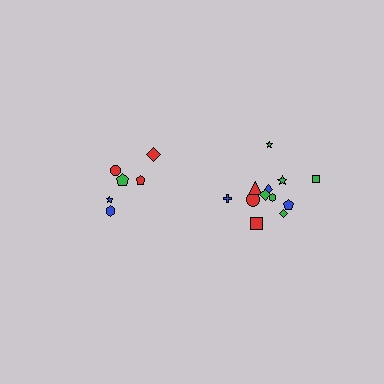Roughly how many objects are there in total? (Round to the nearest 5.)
Roughly 20 objects in total.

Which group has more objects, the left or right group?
The right group.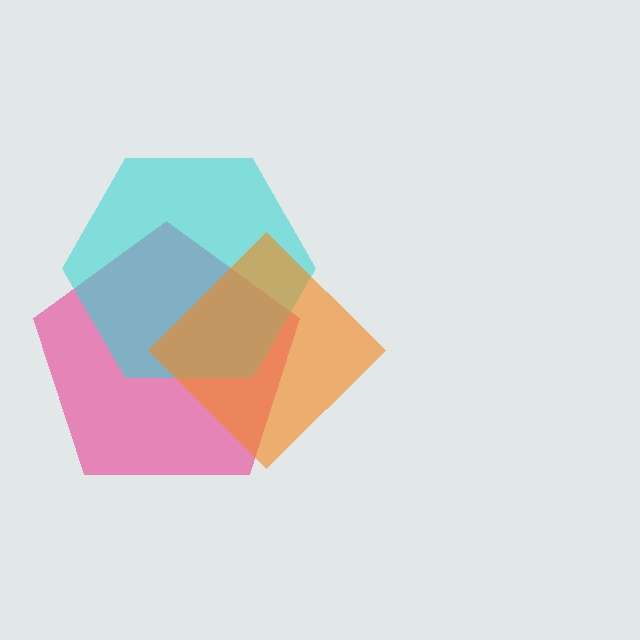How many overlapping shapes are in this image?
There are 3 overlapping shapes in the image.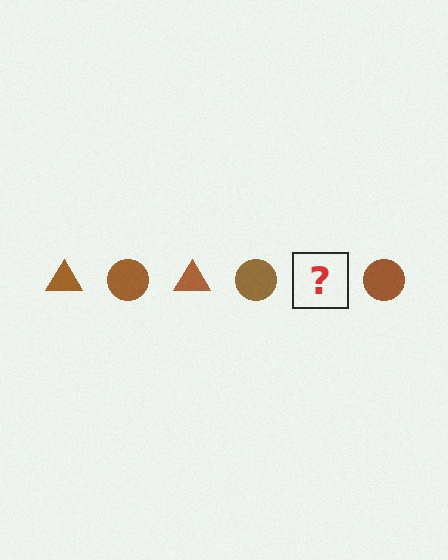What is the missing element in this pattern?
The missing element is a brown triangle.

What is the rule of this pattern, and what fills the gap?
The rule is that the pattern cycles through triangle, circle shapes in brown. The gap should be filled with a brown triangle.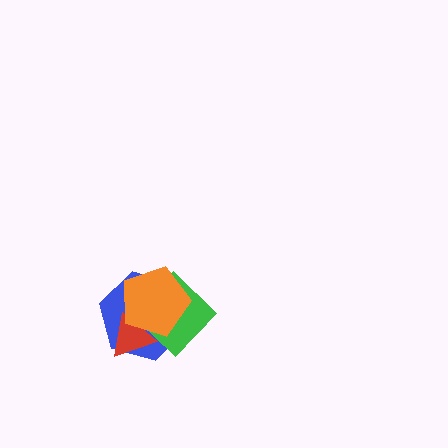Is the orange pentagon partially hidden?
No, no other shape covers it.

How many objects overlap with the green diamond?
3 objects overlap with the green diamond.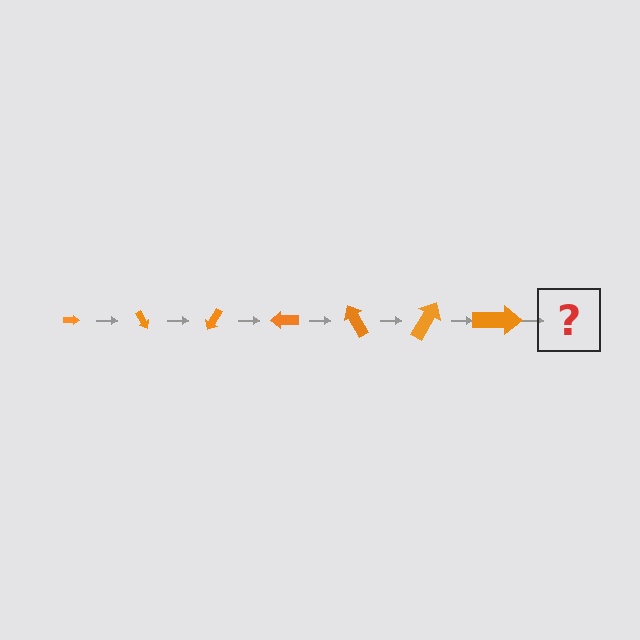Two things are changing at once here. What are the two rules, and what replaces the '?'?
The two rules are that the arrow grows larger each step and it rotates 60 degrees each step. The '?' should be an arrow, larger than the previous one and rotated 420 degrees from the start.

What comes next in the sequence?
The next element should be an arrow, larger than the previous one and rotated 420 degrees from the start.